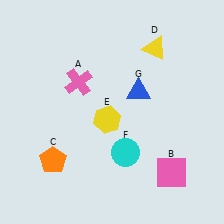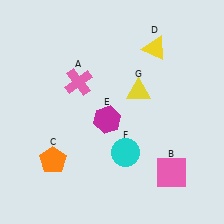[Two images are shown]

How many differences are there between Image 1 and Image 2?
There are 2 differences between the two images.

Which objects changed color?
E changed from yellow to magenta. G changed from blue to yellow.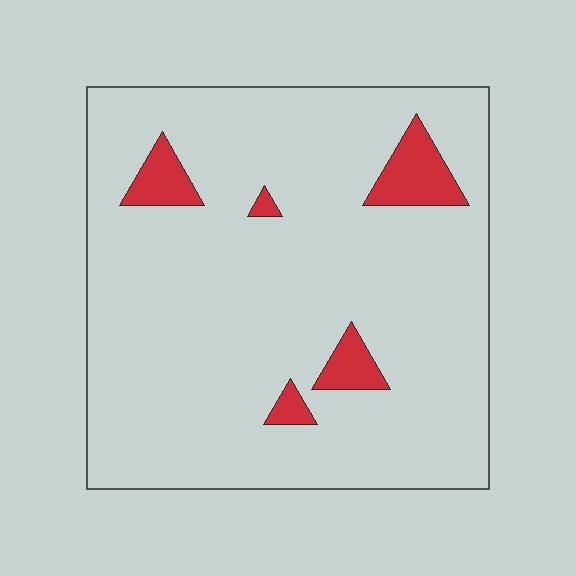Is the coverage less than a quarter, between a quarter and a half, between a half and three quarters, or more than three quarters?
Less than a quarter.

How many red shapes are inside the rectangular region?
5.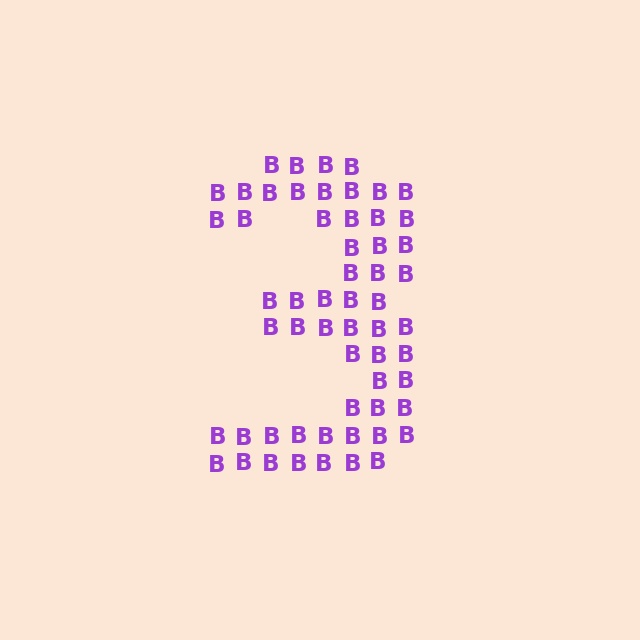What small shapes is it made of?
It is made of small letter B's.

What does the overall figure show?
The overall figure shows the digit 3.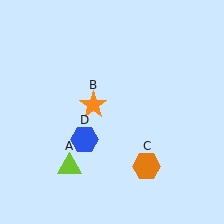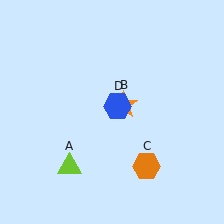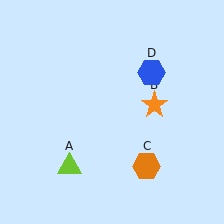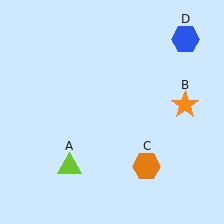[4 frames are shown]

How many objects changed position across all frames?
2 objects changed position: orange star (object B), blue hexagon (object D).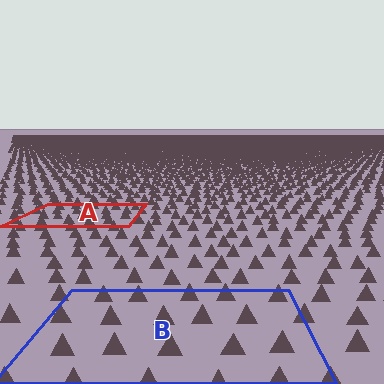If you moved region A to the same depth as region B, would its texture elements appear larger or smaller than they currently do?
They would appear larger. At a closer depth, the same texture elements are projected at a bigger on-screen size.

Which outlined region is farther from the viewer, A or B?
Region A is farther from the viewer — the texture elements inside it appear smaller and more densely packed.